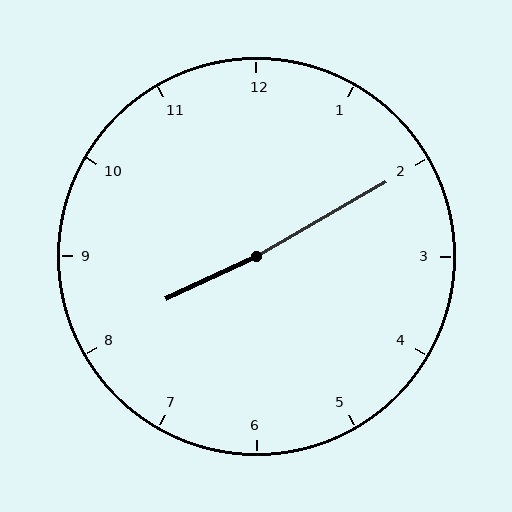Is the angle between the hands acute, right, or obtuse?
It is obtuse.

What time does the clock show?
8:10.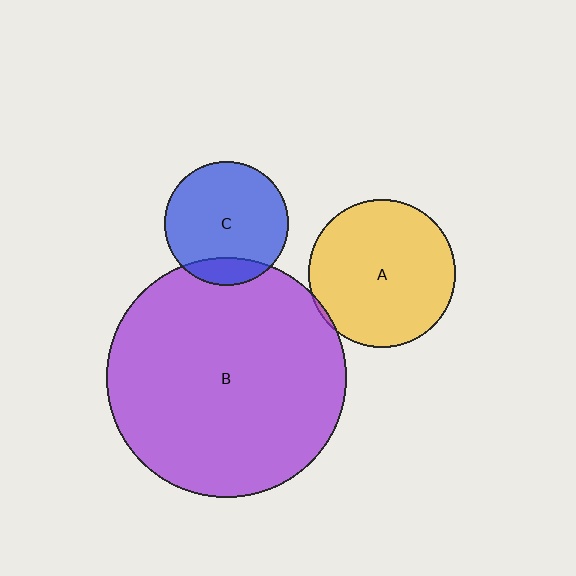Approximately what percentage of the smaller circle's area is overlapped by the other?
Approximately 5%.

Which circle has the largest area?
Circle B (purple).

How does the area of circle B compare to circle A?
Approximately 2.7 times.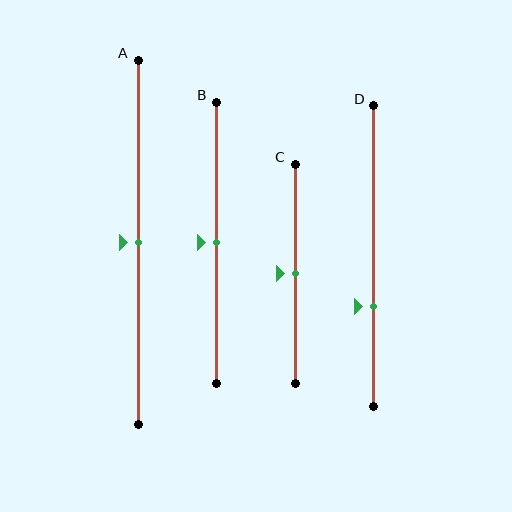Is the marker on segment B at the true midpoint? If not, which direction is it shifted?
Yes, the marker on segment B is at the true midpoint.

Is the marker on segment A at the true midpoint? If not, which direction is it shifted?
Yes, the marker on segment A is at the true midpoint.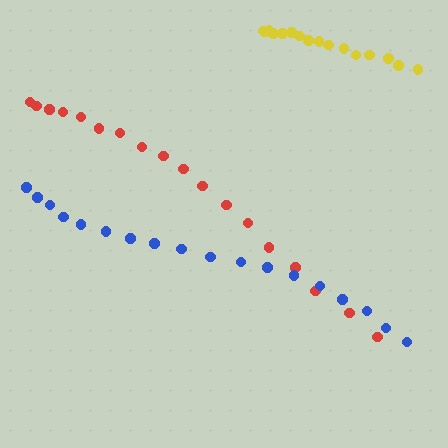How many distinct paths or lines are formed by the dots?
There are 3 distinct paths.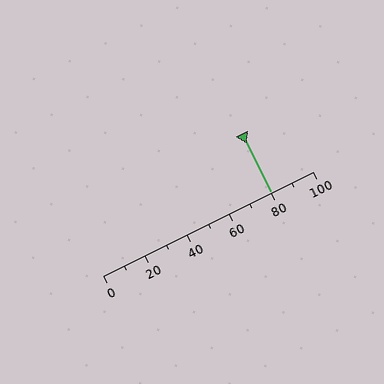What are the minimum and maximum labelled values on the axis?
The axis runs from 0 to 100.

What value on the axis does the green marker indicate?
The marker indicates approximately 80.